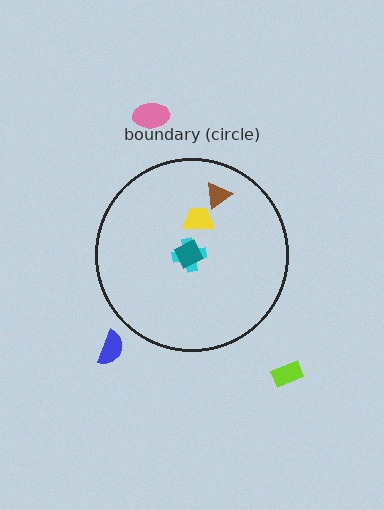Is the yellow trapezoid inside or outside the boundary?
Inside.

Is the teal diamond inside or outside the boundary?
Inside.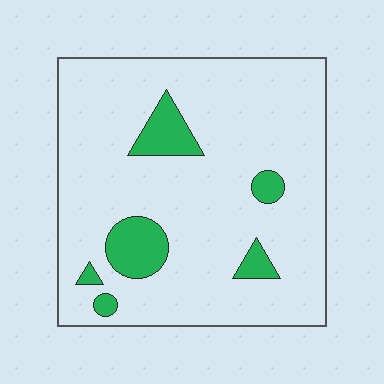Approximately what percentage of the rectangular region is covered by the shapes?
Approximately 10%.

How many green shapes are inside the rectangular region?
6.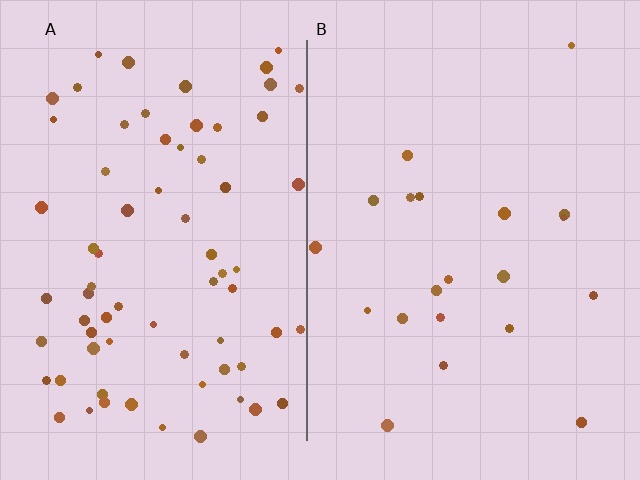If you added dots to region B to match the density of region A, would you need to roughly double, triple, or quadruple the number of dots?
Approximately triple.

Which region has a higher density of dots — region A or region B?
A (the left).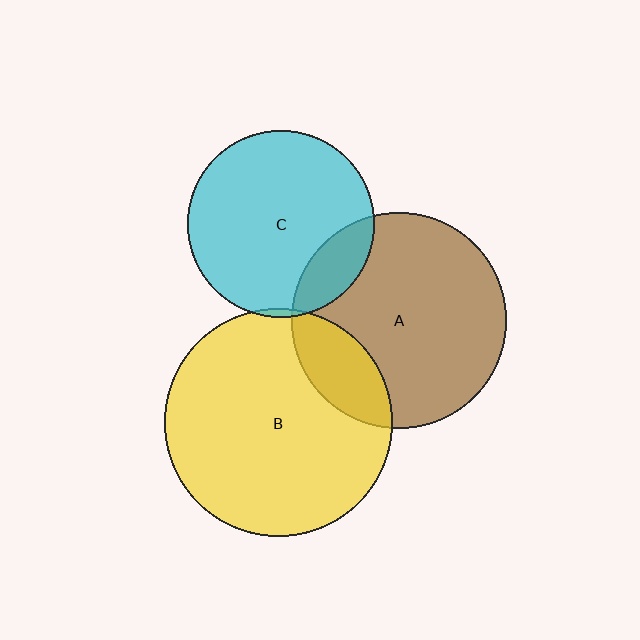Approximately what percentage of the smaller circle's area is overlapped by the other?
Approximately 5%.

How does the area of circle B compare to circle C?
Approximately 1.5 times.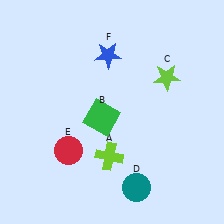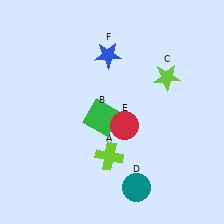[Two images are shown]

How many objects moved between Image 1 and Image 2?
1 object moved between the two images.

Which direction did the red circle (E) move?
The red circle (E) moved right.